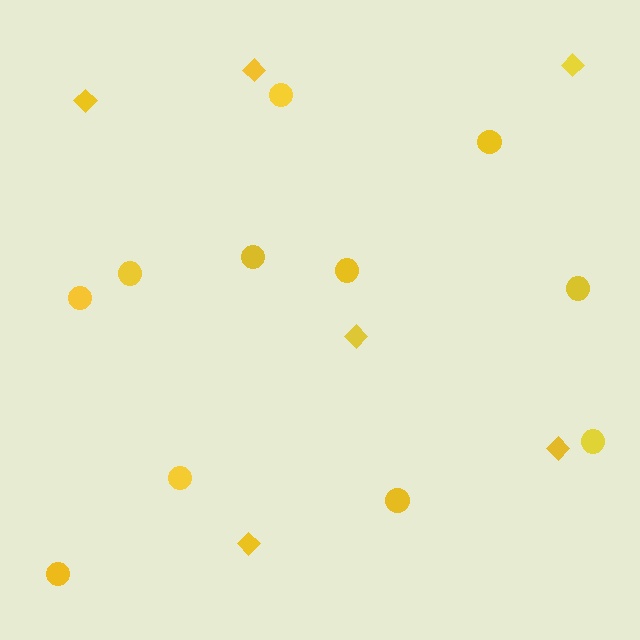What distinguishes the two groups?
There are 2 groups: one group of diamonds (6) and one group of circles (11).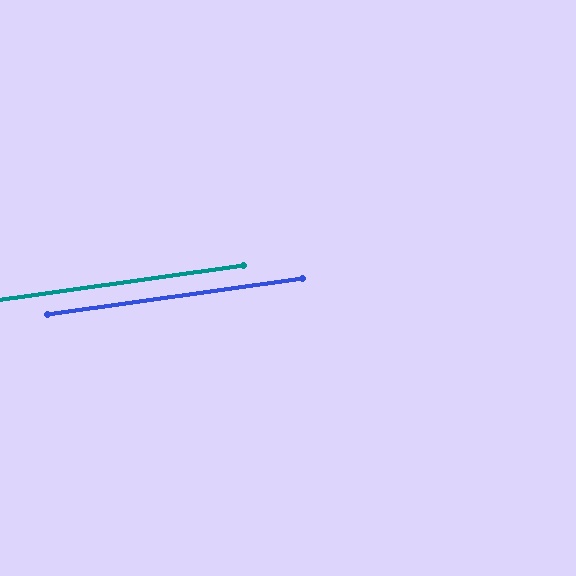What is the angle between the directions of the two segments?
Approximately 0 degrees.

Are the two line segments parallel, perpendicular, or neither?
Parallel — their directions differ by only 0.1°.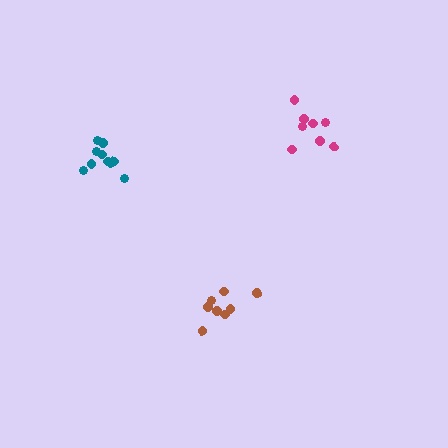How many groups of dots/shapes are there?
There are 3 groups.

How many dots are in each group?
Group 1: 8 dots, Group 2: 10 dots, Group 3: 8 dots (26 total).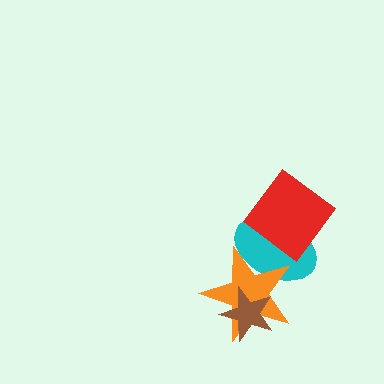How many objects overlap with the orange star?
2 objects overlap with the orange star.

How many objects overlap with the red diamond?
1 object overlaps with the red diamond.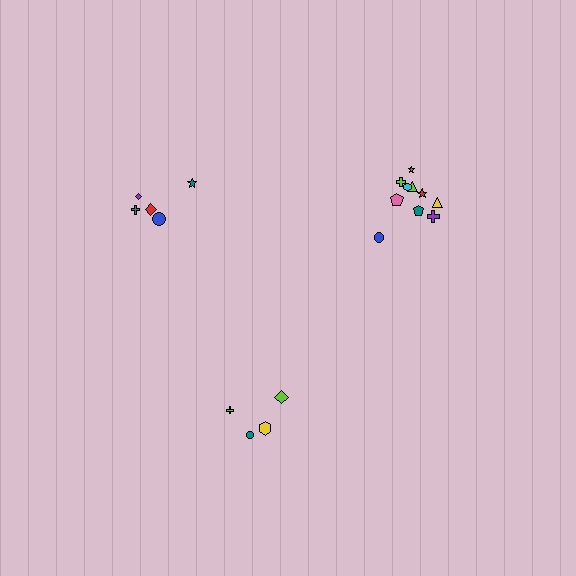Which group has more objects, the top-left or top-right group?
The top-right group.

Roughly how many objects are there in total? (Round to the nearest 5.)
Roughly 20 objects in total.